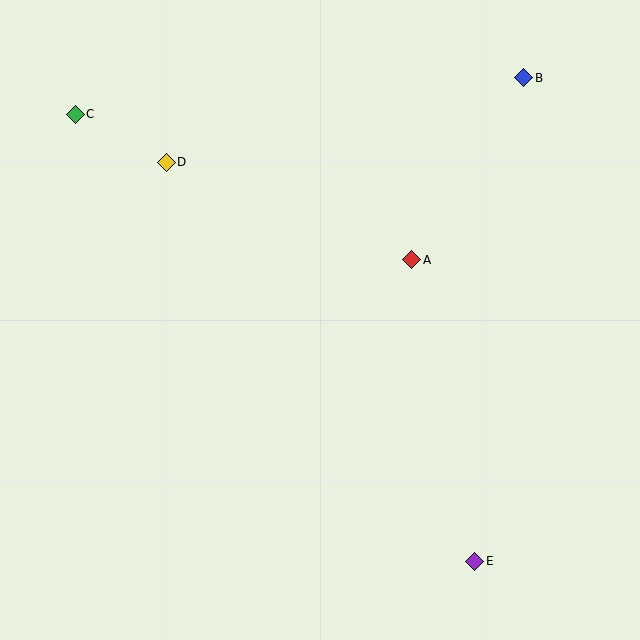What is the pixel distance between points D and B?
The distance between D and B is 367 pixels.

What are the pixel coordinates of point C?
Point C is at (75, 114).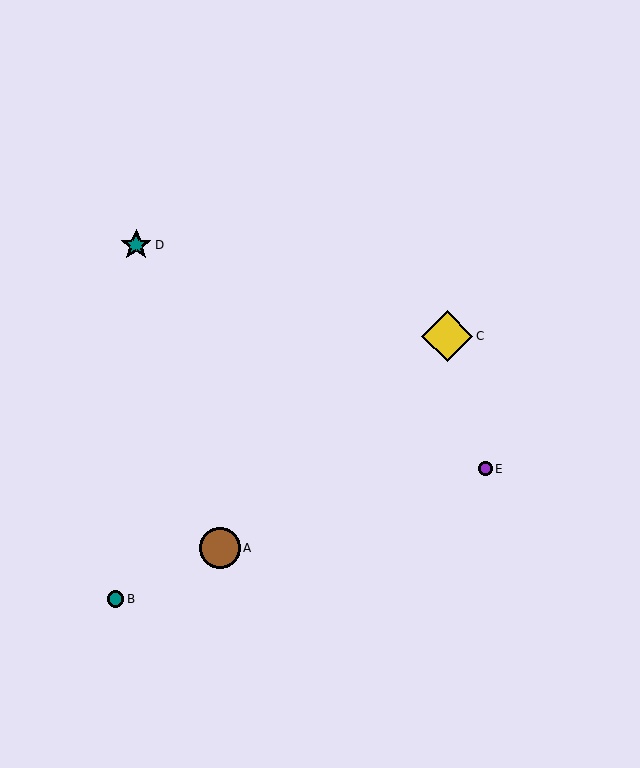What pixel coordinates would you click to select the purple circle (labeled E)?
Click at (485, 469) to select the purple circle E.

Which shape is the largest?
The yellow diamond (labeled C) is the largest.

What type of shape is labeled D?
Shape D is a teal star.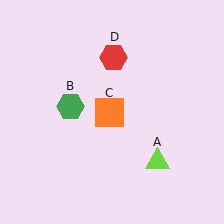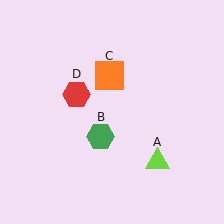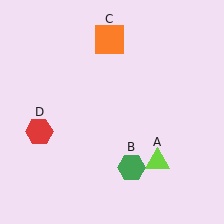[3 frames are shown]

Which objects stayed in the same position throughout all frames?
Lime triangle (object A) remained stationary.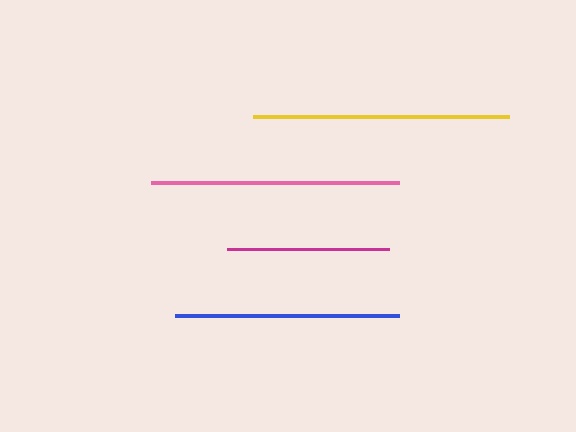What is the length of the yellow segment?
The yellow segment is approximately 255 pixels long.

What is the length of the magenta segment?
The magenta segment is approximately 162 pixels long.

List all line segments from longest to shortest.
From longest to shortest: yellow, pink, blue, magenta.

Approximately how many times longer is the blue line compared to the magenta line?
The blue line is approximately 1.4 times the length of the magenta line.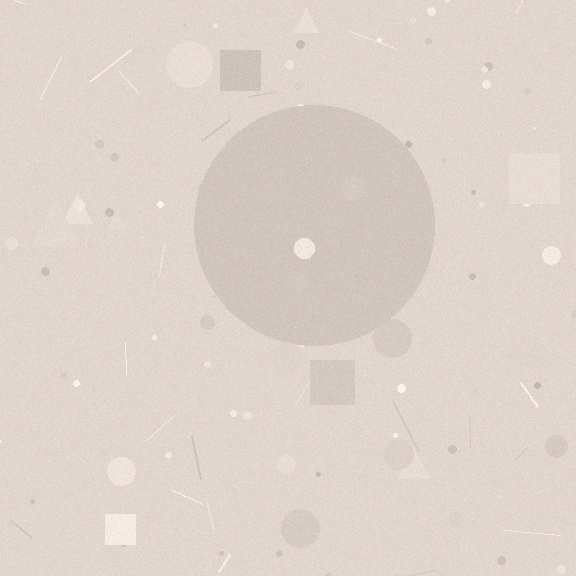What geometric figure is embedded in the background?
A circle is embedded in the background.